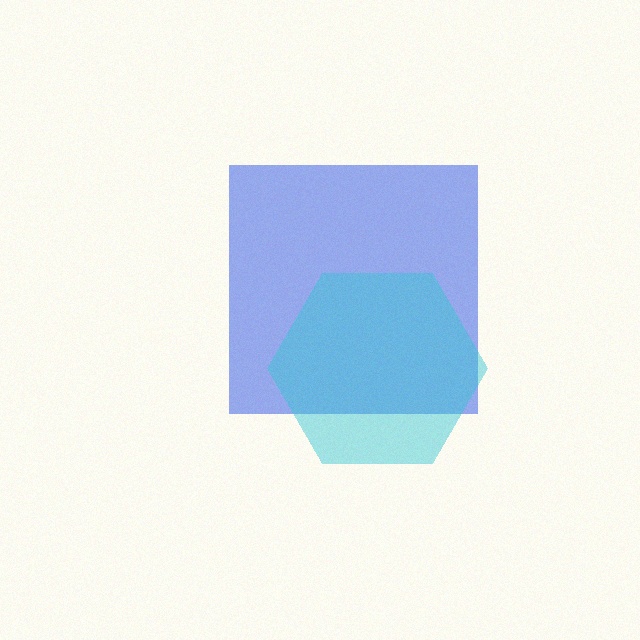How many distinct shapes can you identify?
There are 2 distinct shapes: a blue square, a cyan hexagon.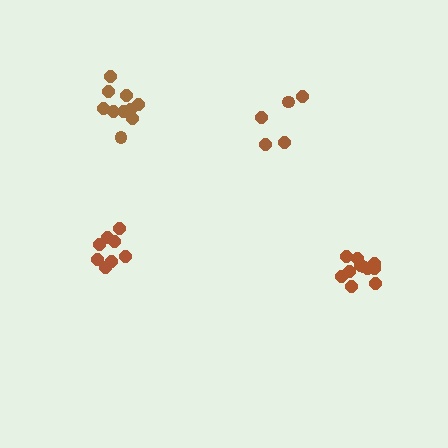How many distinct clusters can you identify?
There are 4 distinct clusters.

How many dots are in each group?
Group 1: 5 dots, Group 2: 10 dots, Group 3: 11 dots, Group 4: 8 dots (34 total).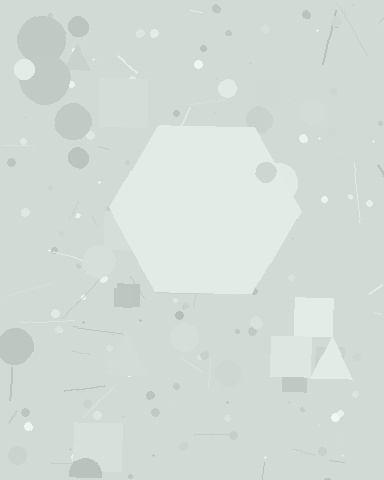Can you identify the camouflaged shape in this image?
The camouflaged shape is a hexagon.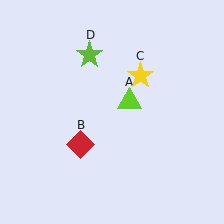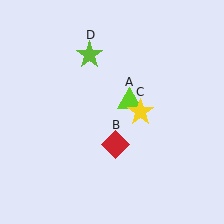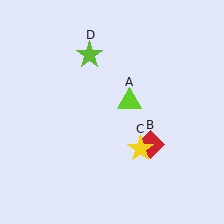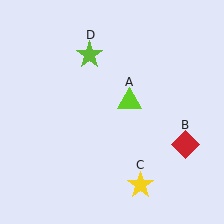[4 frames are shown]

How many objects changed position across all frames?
2 objects changed position: red diamond (object B), yellow star (object C).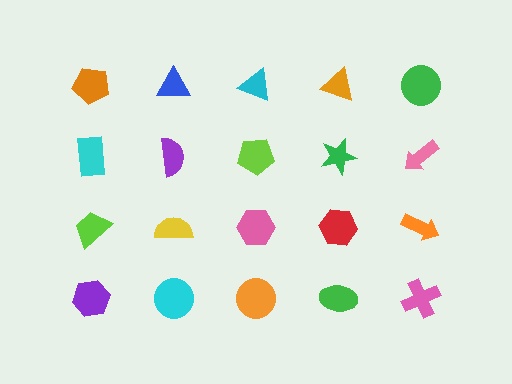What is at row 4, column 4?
A green ellipse.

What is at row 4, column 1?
A purple hexagon.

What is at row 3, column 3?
A pink hexagon.